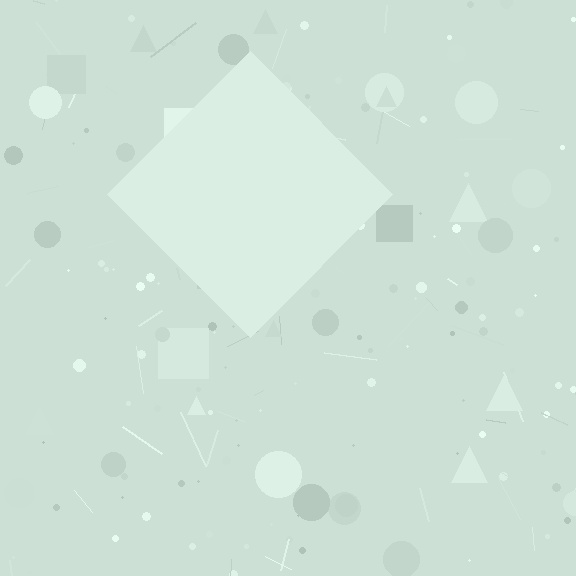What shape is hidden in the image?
A diamond is hidden in the image.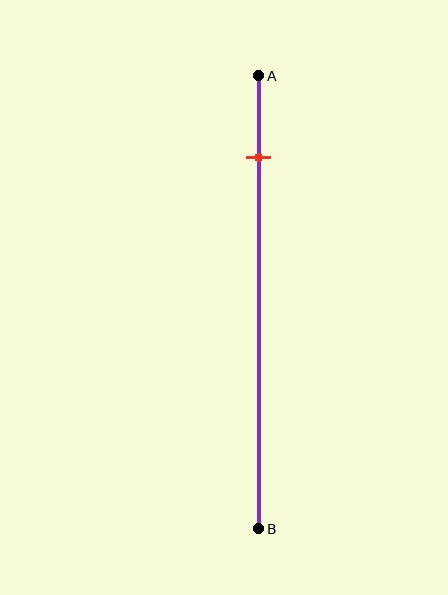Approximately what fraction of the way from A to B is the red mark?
The red mark is approximately 20% of the way from A to B.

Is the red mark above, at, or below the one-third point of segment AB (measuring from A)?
The red mark is above the one-third point of segment AB.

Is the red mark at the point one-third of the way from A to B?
No, the mark is at about 20% from A, not at the 33% one-third point.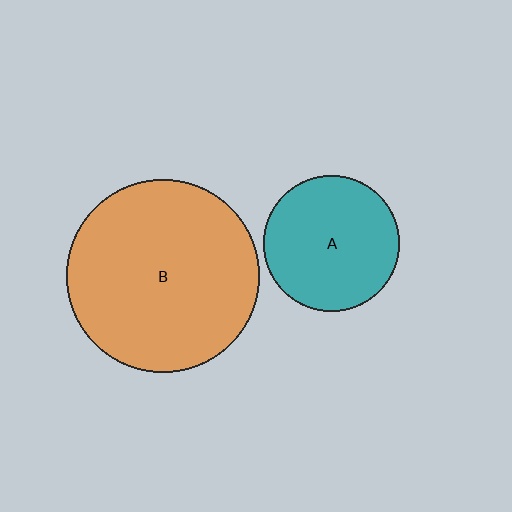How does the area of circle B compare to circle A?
Approximately 2.0 times.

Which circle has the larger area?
Circle B (orange).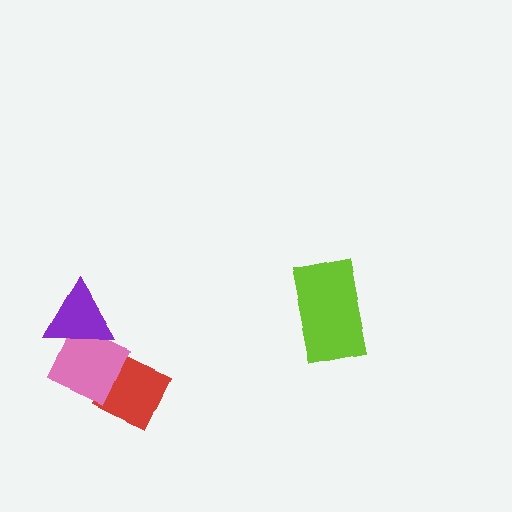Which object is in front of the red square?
The pink diamond is in front of the red square.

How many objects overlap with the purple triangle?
1 object overlaps with the purple triangle.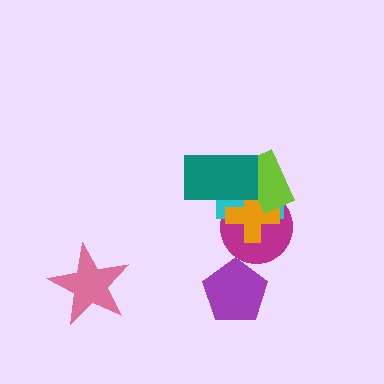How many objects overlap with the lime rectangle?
4 objects overlap with the lime rectangle.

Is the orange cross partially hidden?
Yes, it is partially covered by another shape.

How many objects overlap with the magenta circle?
4 objects overlap with the magenta circle.